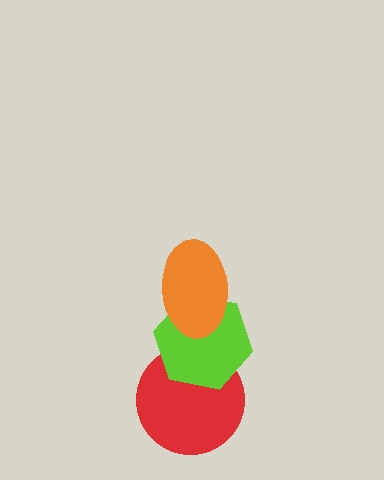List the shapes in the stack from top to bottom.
From top to bottom: the orange ellipse, the lime hexagon, the red circle.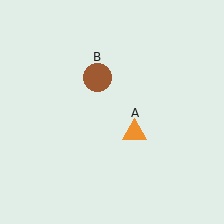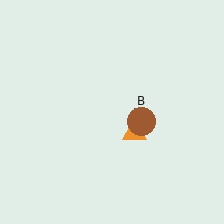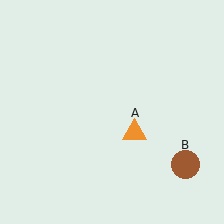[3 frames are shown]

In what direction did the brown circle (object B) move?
The brown circle (object B) moved down and to the right.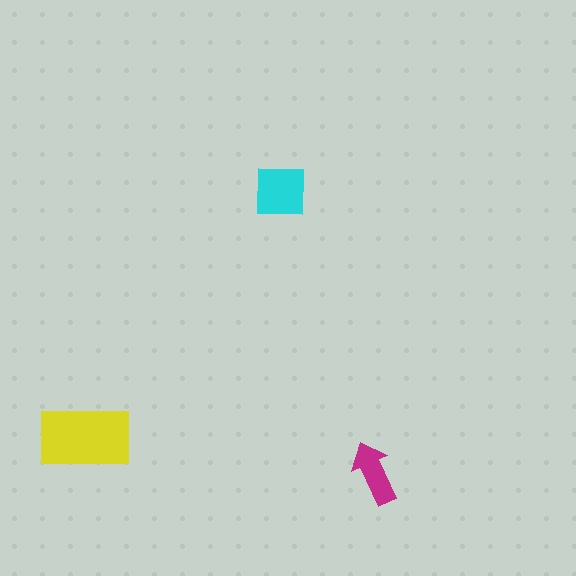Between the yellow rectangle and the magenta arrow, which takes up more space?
The yellow rectangle.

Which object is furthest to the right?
The magenta arrow is rightmost.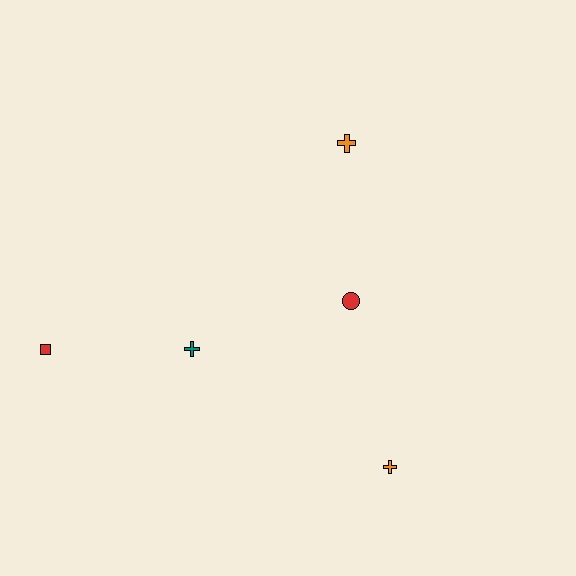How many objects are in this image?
There are 5 objects.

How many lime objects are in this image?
There are no lime objects.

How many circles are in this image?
There is 1 circle.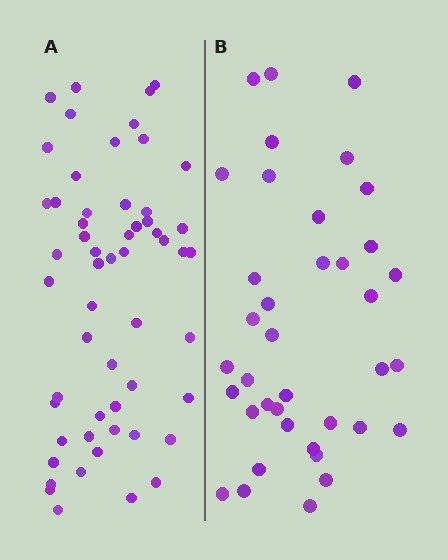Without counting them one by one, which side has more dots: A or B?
Region A (the left region) has more dots.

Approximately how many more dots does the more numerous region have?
Region A has approximately 20 more dots than region B.